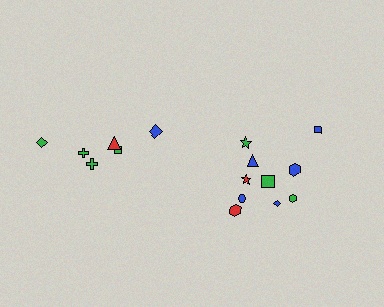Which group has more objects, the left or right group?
The right group.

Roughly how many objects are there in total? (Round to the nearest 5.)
Roughly 15 objects in total.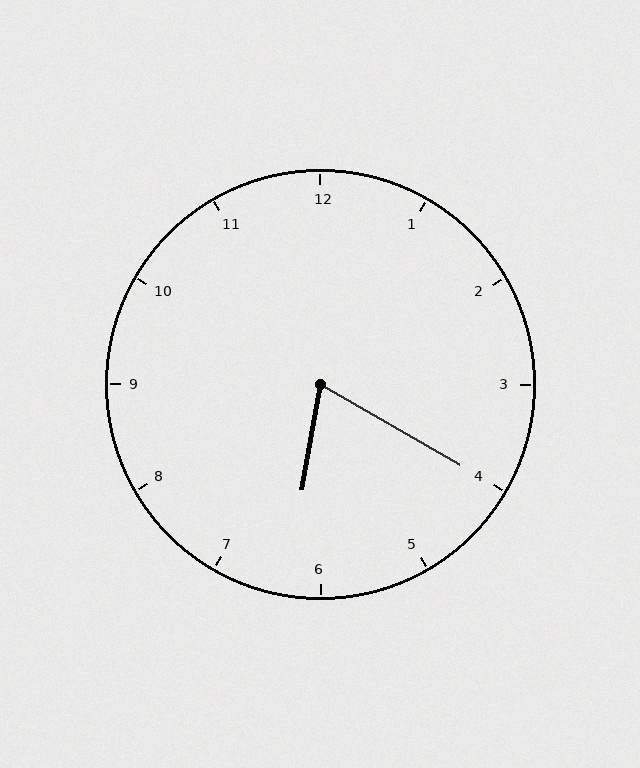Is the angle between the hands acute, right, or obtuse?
It is acute.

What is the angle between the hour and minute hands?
Approximately 70 degrees.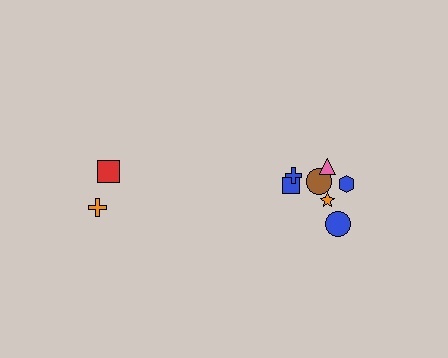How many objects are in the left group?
There are 3 objects.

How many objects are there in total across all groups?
There are 10 objects.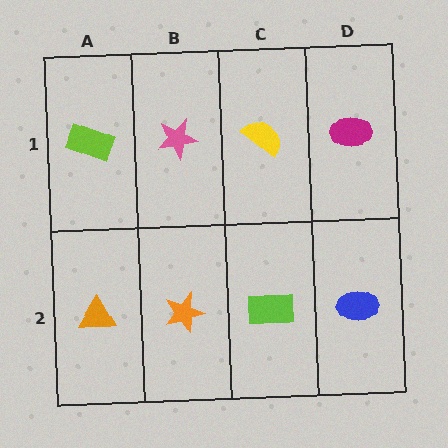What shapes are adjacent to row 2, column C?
A yellow semicircle (row 1, column C), an orange star (row 2, column B), a blue ellipse (row 2, column D).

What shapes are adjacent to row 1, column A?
An orange triangle (row 2, column A), a pink star (row 1, column B).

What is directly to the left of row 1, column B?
A lime rectangle.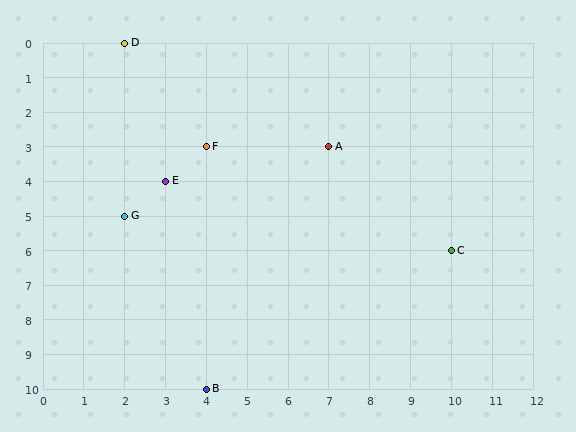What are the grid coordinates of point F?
Point F is at grid coordinates (4, 3).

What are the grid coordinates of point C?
Point C is at grid coordinates (10, 6).